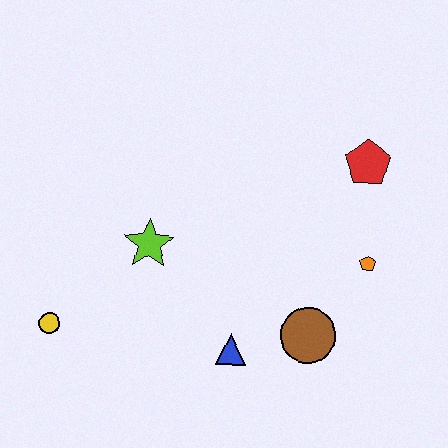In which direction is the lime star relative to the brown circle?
The lime star is to the left of the brown circle.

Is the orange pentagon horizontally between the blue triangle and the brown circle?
No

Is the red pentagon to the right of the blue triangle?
Yes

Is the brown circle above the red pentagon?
No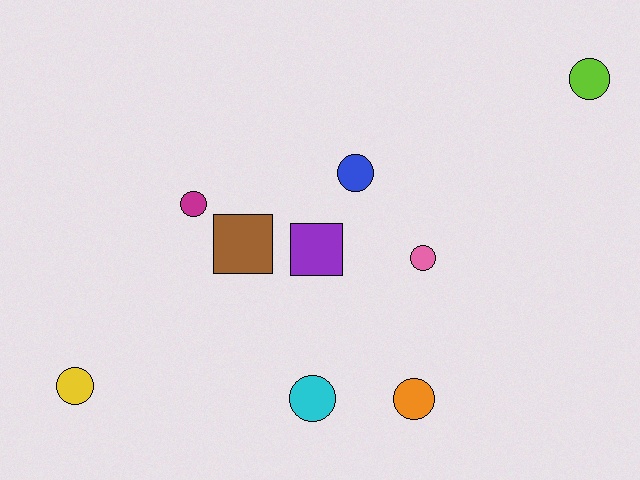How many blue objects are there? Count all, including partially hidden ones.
There is 1 blue object.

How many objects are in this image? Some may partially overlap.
There are 9 objects.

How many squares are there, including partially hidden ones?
There are 2 squares.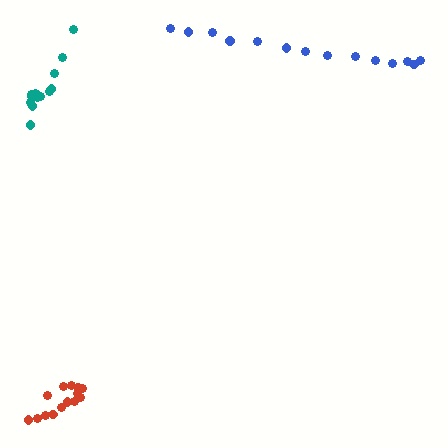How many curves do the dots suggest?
There are 3 distinct paths.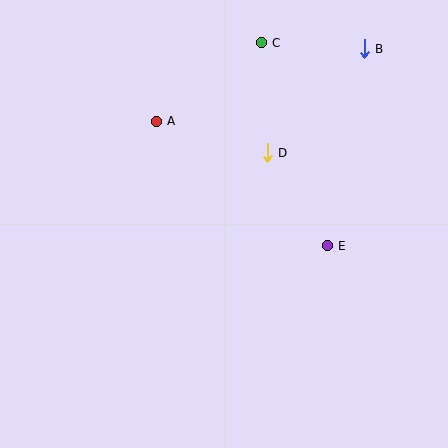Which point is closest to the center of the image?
Point D at (267, 153) is closest to the center.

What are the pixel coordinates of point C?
Point C is at (261, 43).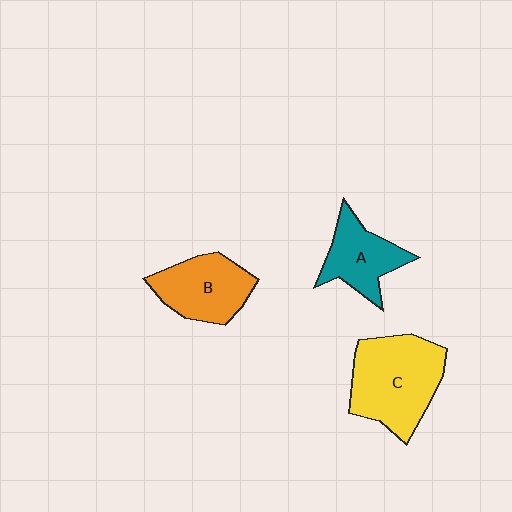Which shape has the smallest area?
Shape A (teal).